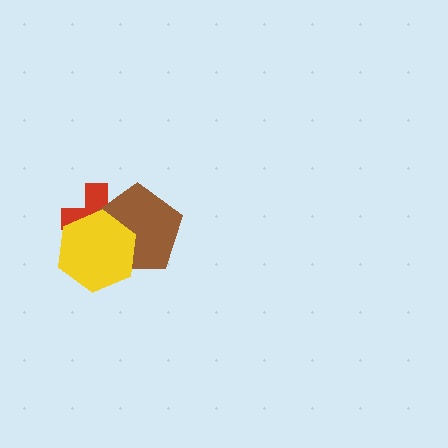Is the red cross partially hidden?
Yes, it is partially covered by another shape.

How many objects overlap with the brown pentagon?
2 objects overlap with the brown pentagon.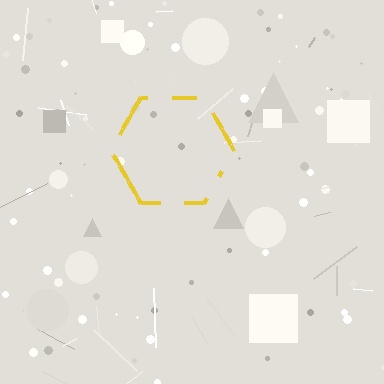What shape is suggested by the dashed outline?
The dashed outline suggests a hexagon.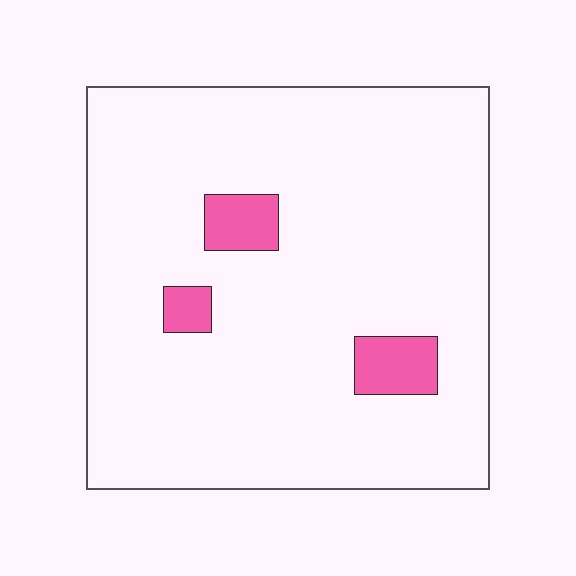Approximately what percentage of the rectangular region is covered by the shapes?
Approximately 5%.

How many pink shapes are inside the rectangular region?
3.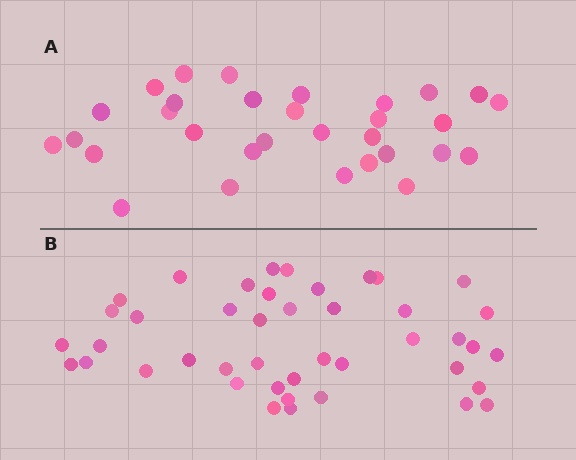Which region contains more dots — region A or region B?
Region B (the bottom region) has more dots.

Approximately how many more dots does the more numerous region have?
Region B has roughly 12 or so more dots than region A.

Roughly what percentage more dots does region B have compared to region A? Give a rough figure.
About 40% more.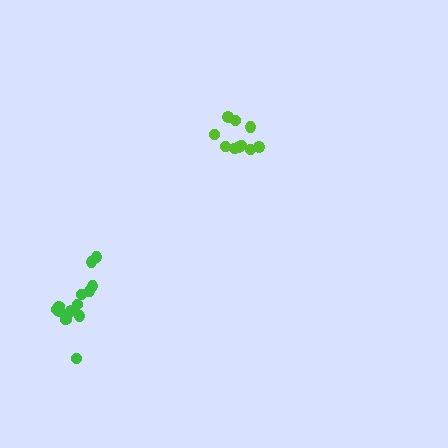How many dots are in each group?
Group 1: 10 dots, Group 2: 14 dots (24 total).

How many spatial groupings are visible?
There are 2 spatial groupings.